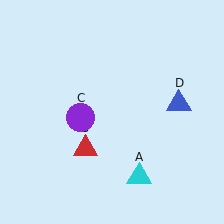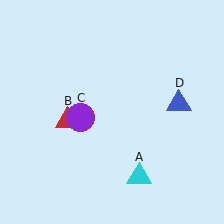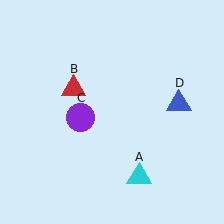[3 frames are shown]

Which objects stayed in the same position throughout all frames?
Cyan triangle (object A) and purple circle (object C) and blue triangle (object D) remained stationary.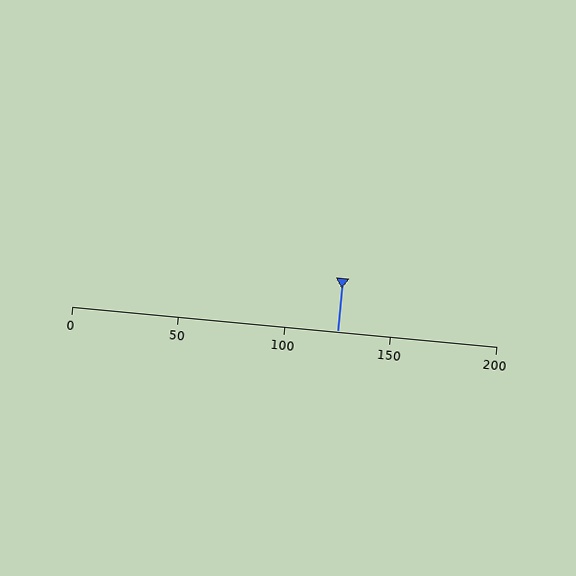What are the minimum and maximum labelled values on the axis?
The axis runs from 0 to 200.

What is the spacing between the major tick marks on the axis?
The major ticks are spaced 50 apart.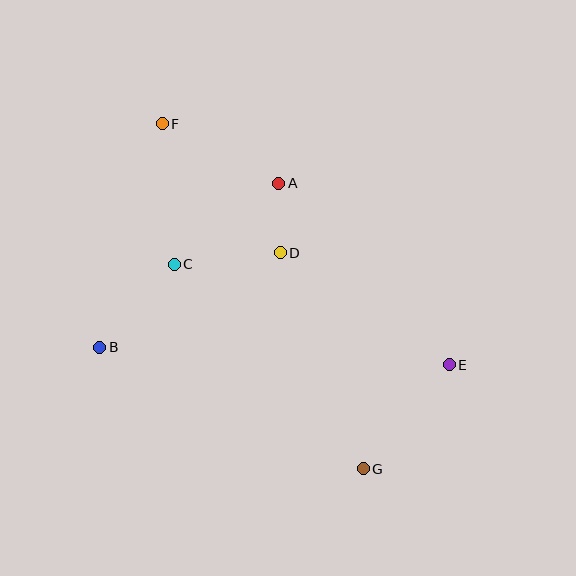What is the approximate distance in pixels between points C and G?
The distance between C and G is approximately 279 pixels.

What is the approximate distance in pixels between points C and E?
The distance between C and E is approximately 293 pixels.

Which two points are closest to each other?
Points A and D are closest to each other.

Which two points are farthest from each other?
Points F and G are farthest from each other.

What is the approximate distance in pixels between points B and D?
The distance between B and D is approximately 204 pixels.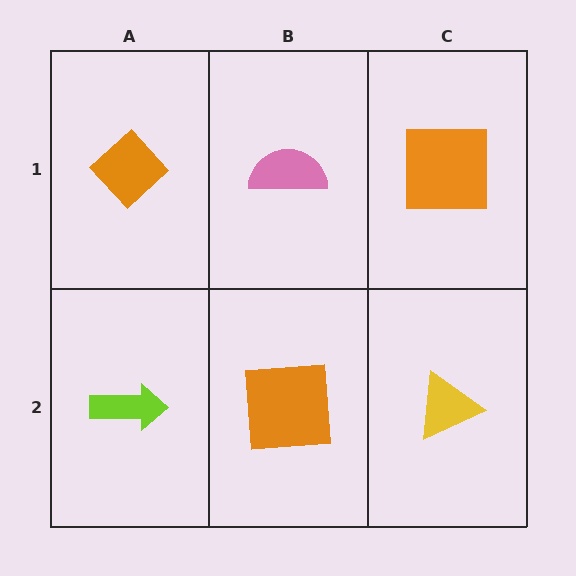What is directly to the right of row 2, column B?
A yellow triangle.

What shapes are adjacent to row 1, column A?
A lime arrow (row 2, column A), a pink semicircle (row 1, column B).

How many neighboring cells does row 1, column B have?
3.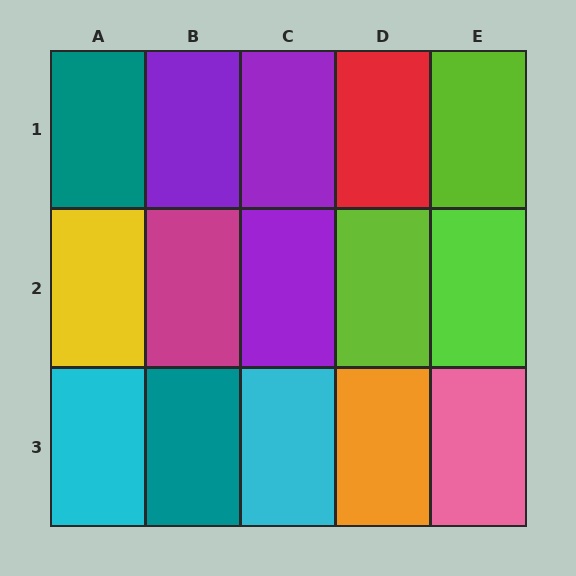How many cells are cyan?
2 cells are cyan.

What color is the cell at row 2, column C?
Purple.